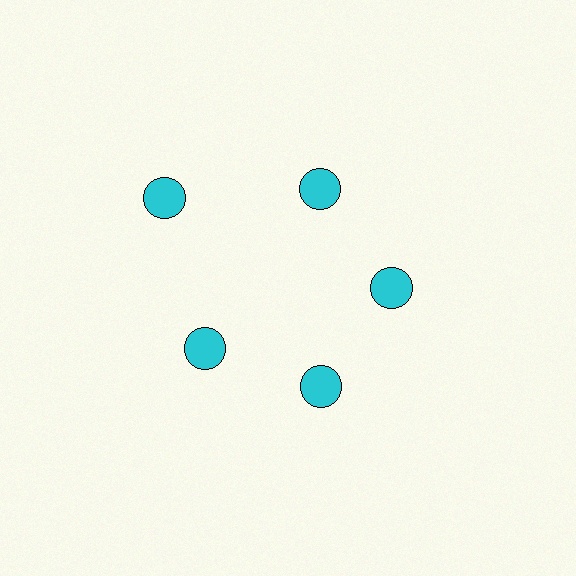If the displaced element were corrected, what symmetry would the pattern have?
It would have 5-fold rotational symmetry — the pattern would map onto itself every 72 degrees.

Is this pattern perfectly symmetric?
No. The 5 cyan circles are arranged in a ring, but one element near the 10 o'clock position is pushed outward from the center, breaking the 5-fold rotational symmetry.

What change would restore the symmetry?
The symmetry would be restored by moving it inward, back onto the ring so that all 5 circles sit at equal angles and equal distance from the center.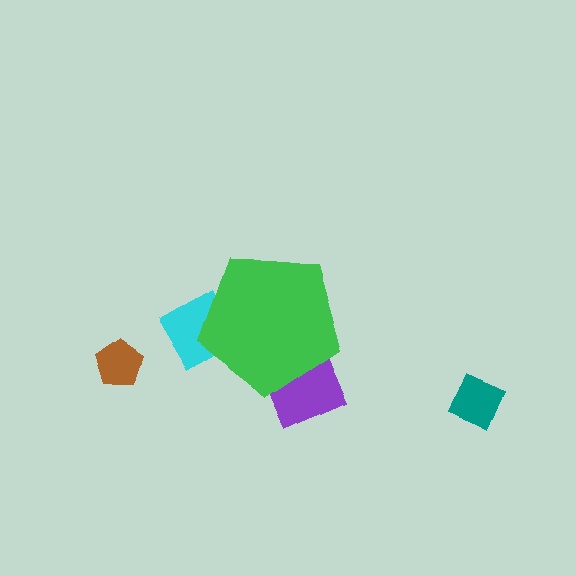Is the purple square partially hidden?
Yes, the purple square is partially hidden behind the green pentagon.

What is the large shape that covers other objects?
A green pentagon.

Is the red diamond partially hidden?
Yes, the red diamond is partially hidden behind the green pentagon.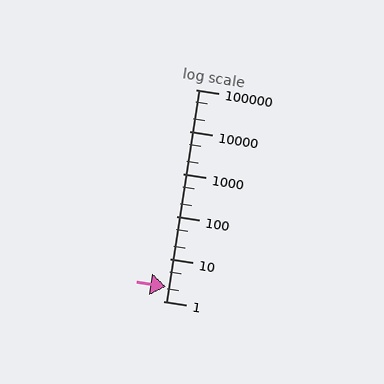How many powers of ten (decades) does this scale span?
The scale spans 5 decades, from 1 to 100000.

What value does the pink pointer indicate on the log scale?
The pointer indicates approximately 2.2.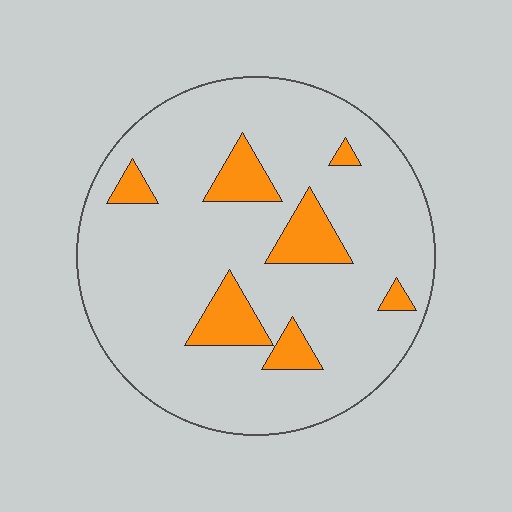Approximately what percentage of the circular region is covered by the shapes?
Approximately 15%.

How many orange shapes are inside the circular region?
7.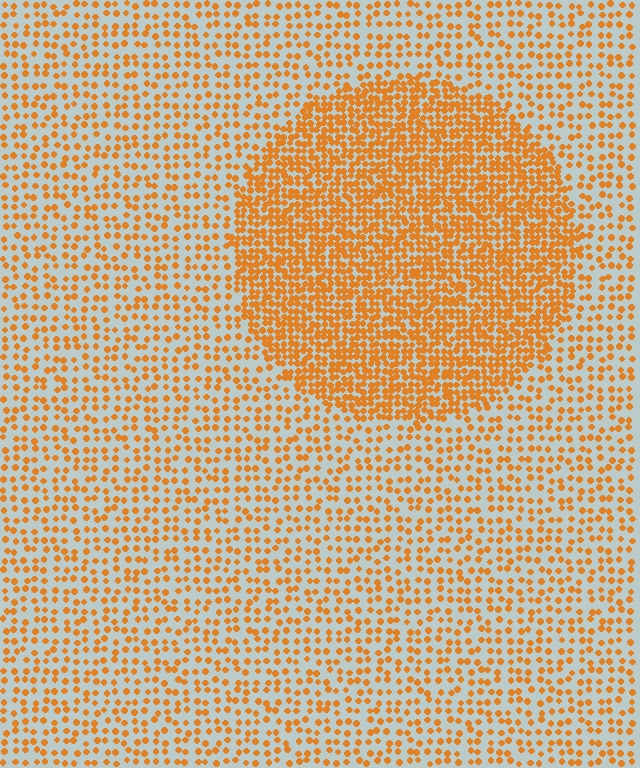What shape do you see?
I see a circle.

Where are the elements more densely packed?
The elements are more densely packed inside the circle boundary.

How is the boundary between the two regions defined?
The boundary is defined by a change in element density (approximately 2.3x ratio). All elements are the same color, size, and shape.